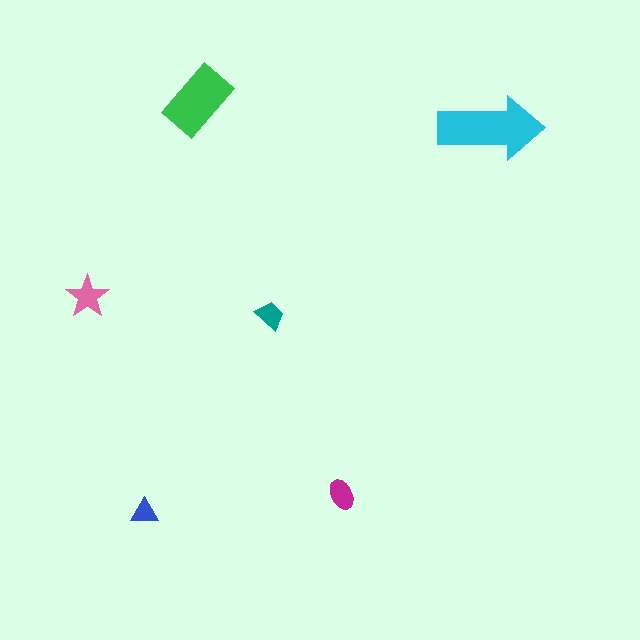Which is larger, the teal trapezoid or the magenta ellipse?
The magenta ellipse.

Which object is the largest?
The cyan arrow.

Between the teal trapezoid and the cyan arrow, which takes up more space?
The cyan arrow.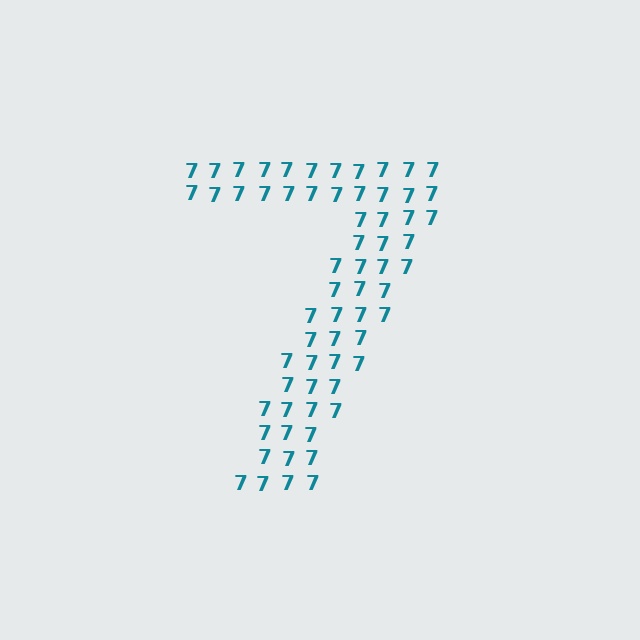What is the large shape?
The large shape is the digit 7.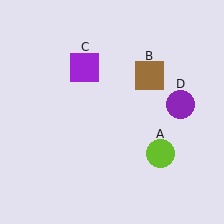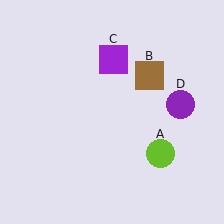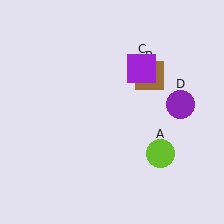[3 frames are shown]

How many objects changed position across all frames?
1 object changed position: purple square (object C).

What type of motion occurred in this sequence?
The purple square (object C) rotated clockwise around the center of the scene.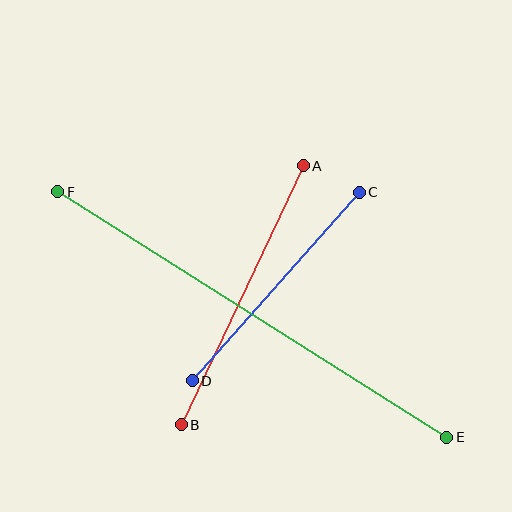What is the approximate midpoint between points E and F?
The midpoint is at approximately (252, 314) pixels.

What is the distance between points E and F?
The distance is approximately 460 pixels.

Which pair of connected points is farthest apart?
Points E and F are farthest apart.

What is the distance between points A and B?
The distance is approximately 286 pixels.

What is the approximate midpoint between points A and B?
The midpoint is at approximately (242, 295) pixels.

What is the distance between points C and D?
The distance is approximately 252 pixels.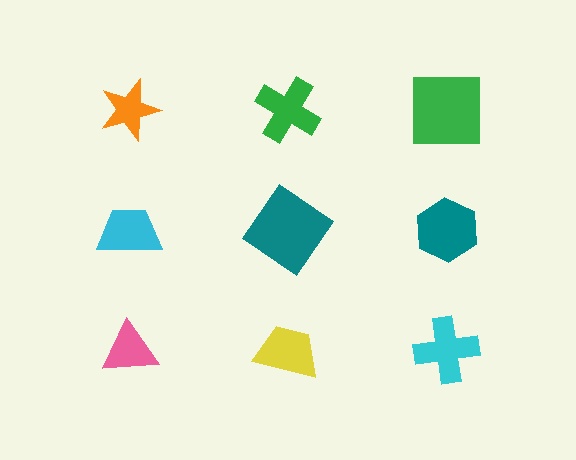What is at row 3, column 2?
A yellow trapezoid.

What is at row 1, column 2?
A green cross.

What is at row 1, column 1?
An orange star.